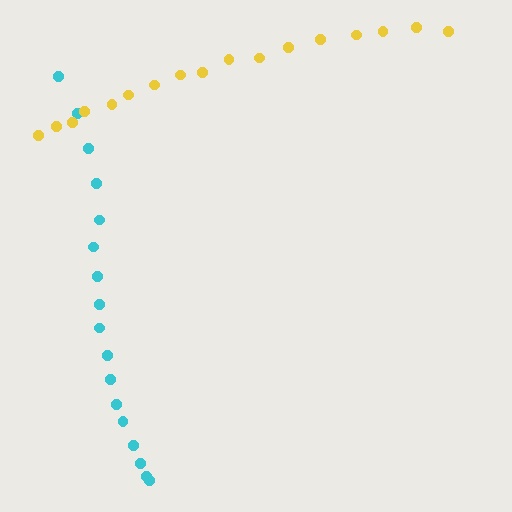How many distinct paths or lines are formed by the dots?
There are 2 distinct paths.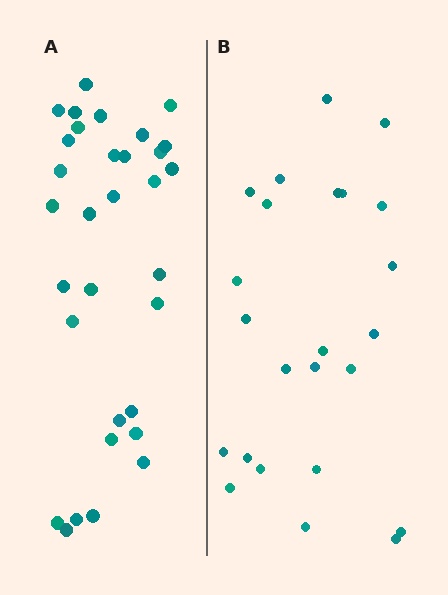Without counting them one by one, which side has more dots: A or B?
Region A (the left region) has more dots.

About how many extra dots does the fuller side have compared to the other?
Region A has roughly 8 or so more dots than region B.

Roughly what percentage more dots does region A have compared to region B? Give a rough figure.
About 35% more.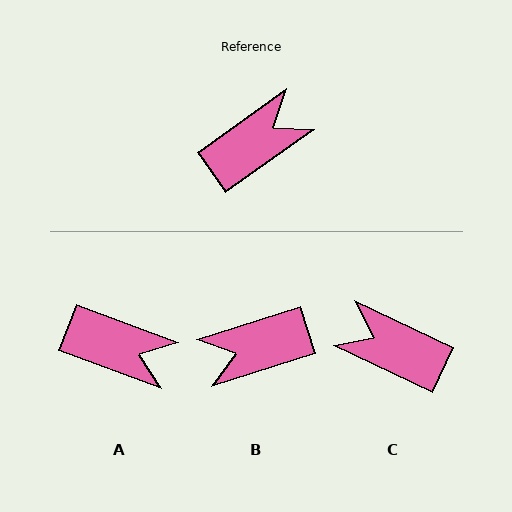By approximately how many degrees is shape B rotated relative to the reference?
Approximately 162 degrees counter-clockwise.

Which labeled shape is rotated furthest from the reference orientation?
B, about 162 degrees away.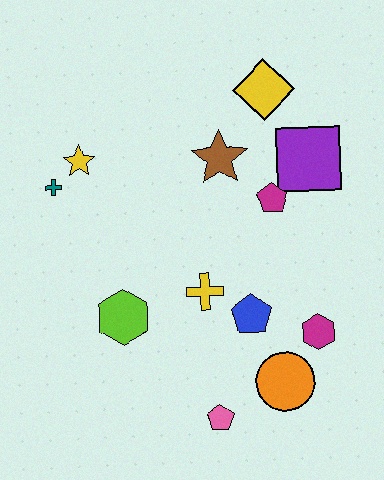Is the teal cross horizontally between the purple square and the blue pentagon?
No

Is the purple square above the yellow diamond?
No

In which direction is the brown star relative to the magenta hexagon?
The brown star is above the magenta hexagon.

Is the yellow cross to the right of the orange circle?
No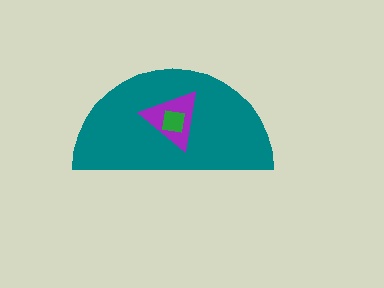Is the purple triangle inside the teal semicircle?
Yes.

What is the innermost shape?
The green square.